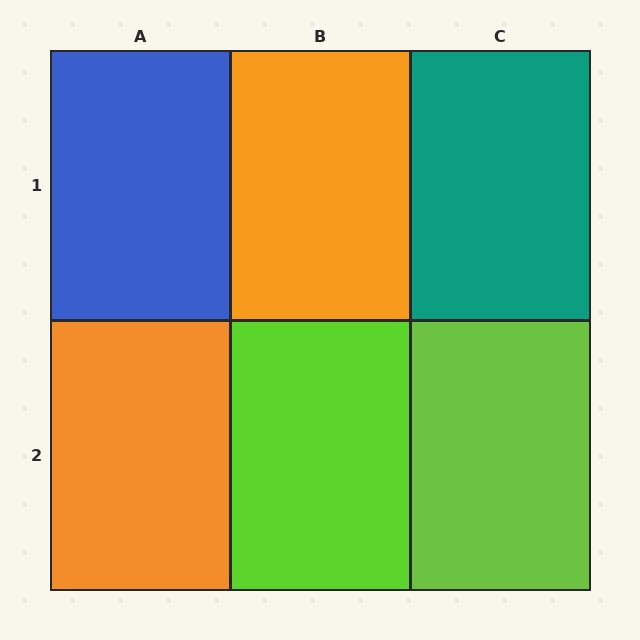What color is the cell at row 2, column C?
Lime.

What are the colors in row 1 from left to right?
Blue, orange, teal.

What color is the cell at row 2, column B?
Lime.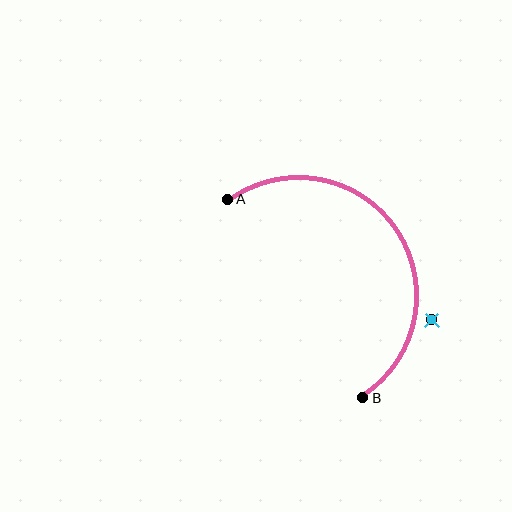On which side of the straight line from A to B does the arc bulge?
The arc bulges above and to the right of the straight line connecting A and B.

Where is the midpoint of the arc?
The arc midpoint is the point on the curve farthest from the straight line joining A and B. It sits above and to the right of that line.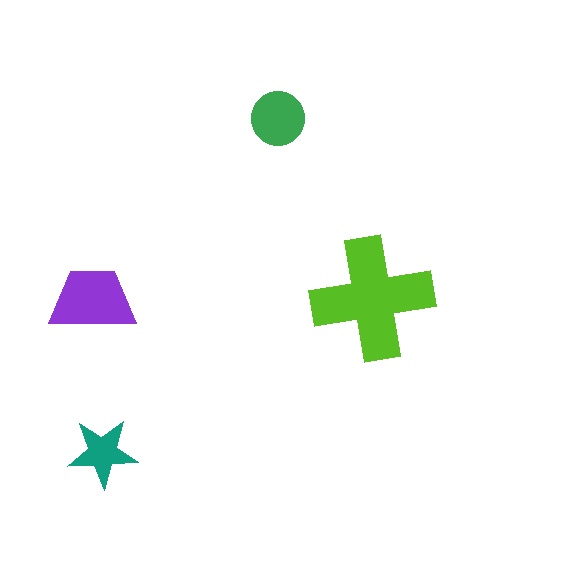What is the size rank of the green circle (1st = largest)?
3rd.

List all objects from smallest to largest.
The teal star, the green circle, the purple trapezoid, the lime cross.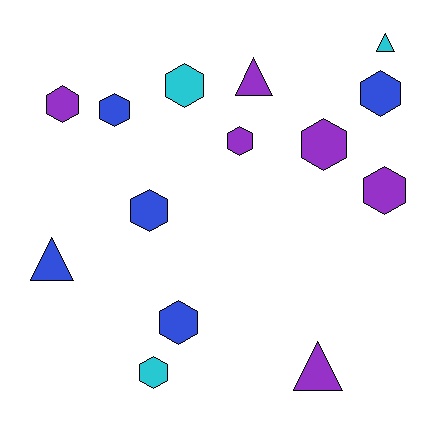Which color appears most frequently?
Purple, with 6 objects.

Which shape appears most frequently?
Hexagon, with 10 objects.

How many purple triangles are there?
There are 2 purple triangles.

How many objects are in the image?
There are 14 objects.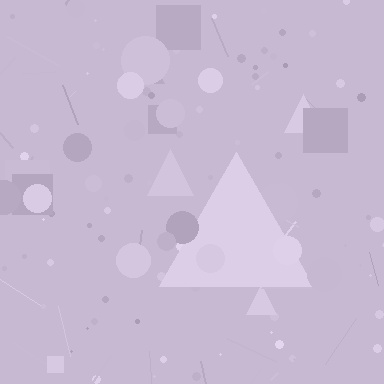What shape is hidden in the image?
A triangle is hidden in the image.